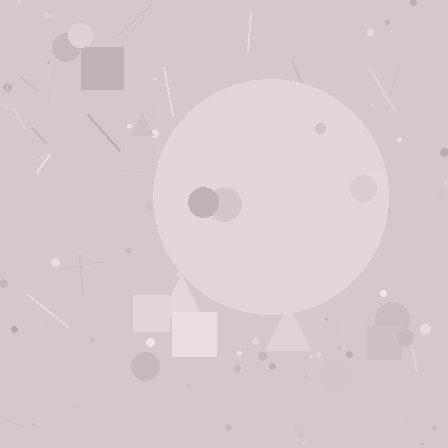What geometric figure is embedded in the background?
A circle is embedded in the background.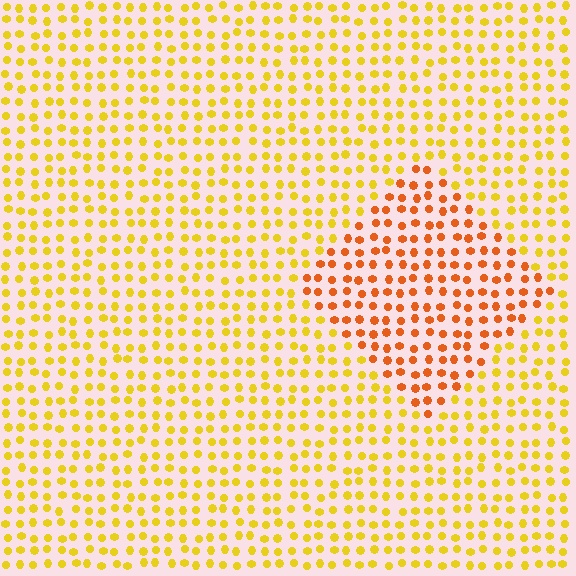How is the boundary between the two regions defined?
The boundary is defined purely by a slight shift in hue (about 34 degrees). Spacing, size, and orientation are identical on both sides.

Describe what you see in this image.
The image is filled with small yellow elements in a uniform arrangement. A diamond-shaped region is visible where the elements are tinted to a slightly different hue, forming a subtle color boundary.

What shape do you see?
I see a diamond.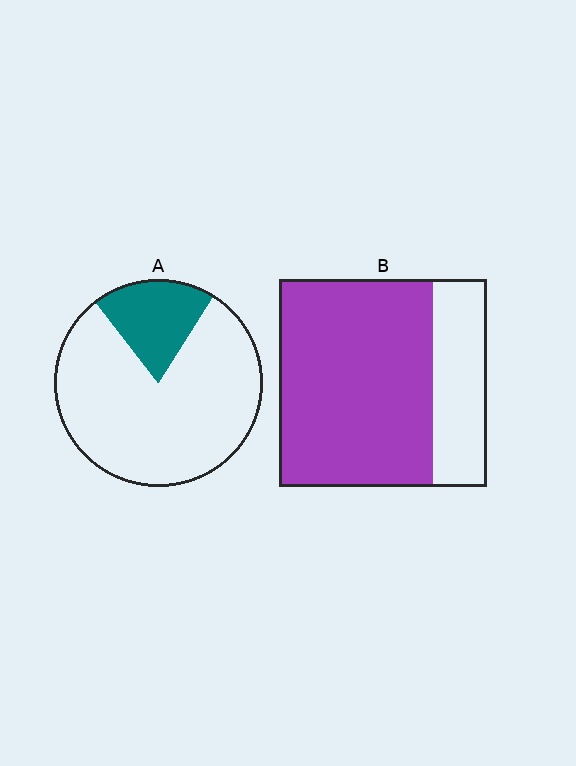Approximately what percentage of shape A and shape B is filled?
A is approximately 20% and B is approximately 75%.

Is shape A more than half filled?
No.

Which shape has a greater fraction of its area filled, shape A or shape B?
Shape B.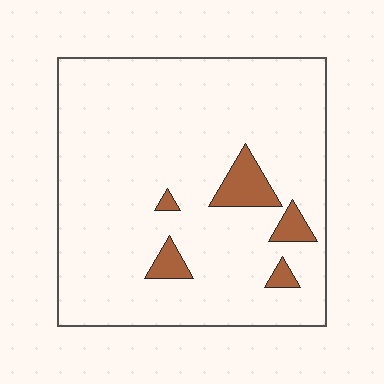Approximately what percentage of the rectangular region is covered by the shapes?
Approximately 10%.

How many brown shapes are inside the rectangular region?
5.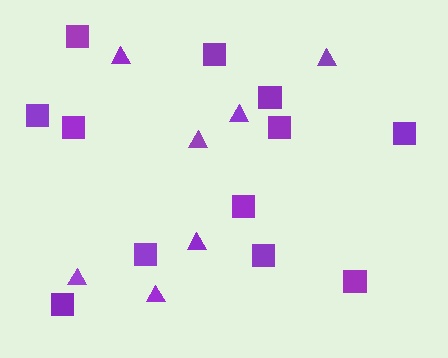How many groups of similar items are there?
There are 2 groups: one group of squares (12) and one group of triangles (7).